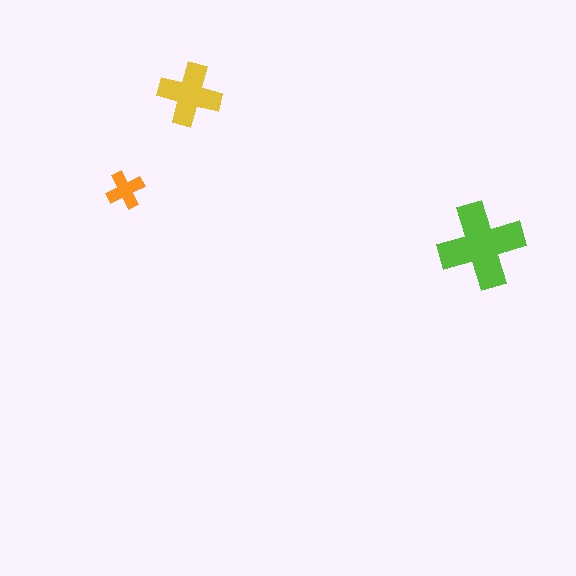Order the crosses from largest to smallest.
the lime one, the yellow one, the orange one.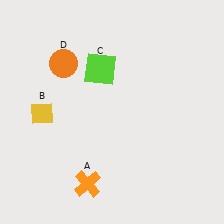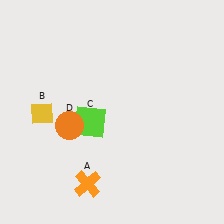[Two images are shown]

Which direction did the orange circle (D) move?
The orange circle (D) moved down.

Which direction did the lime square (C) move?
The lime square (C) moved down.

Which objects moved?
The objects that moved are: the lime square (C), the orange circle (D).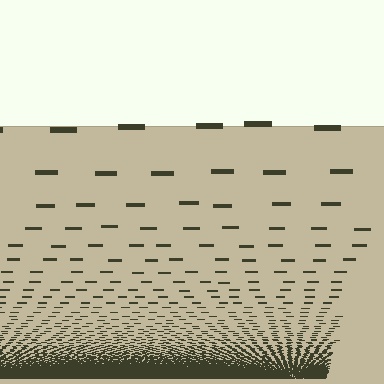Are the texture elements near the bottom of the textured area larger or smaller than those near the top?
Smaller. The gradient is inverted — elements near the bottom are smaller and denser.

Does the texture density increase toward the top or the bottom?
Density increases toward the bottom.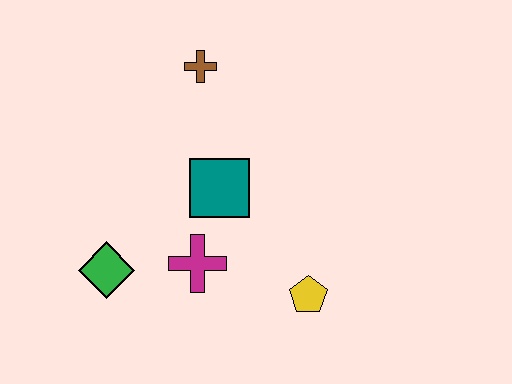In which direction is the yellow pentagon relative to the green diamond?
The yellow pentagon is to the right of the green diamond.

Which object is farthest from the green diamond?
The brown cross is farthest from the green diamond.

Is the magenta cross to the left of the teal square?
Yes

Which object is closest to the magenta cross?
The teal square is closest to the magenta cross.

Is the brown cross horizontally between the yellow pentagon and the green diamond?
Yes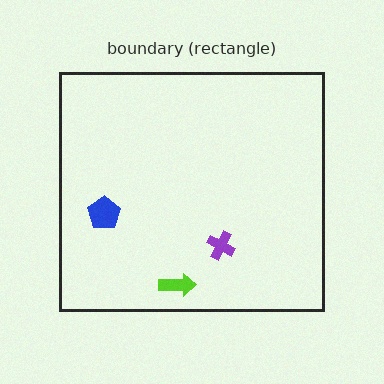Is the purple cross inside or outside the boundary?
Inside.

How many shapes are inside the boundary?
3 inside, 0 outside.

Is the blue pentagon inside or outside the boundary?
Inside.